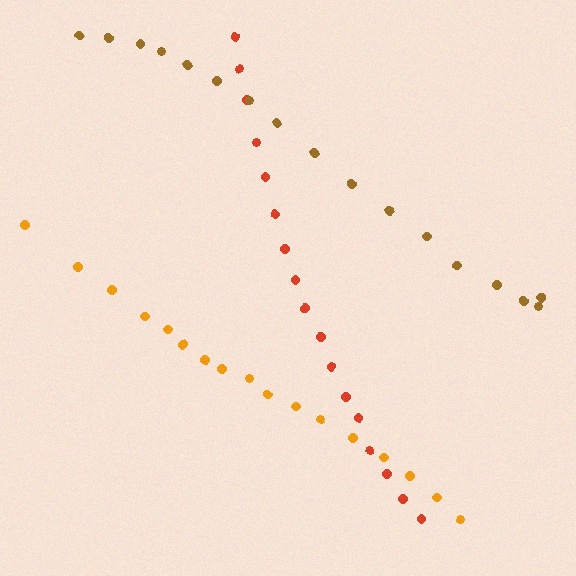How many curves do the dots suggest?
There are 3 distinct paths.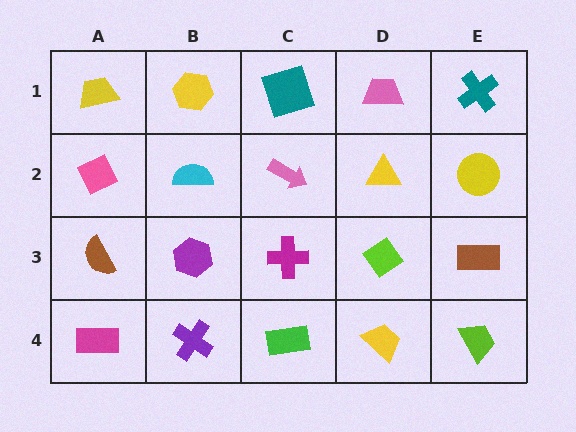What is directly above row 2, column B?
A yellow hexagon.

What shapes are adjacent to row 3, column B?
A cyan semicircle (row 2, column B), a purple cross (row 4, column B), a brown semicircle (row 3, column A), a magenta cross (row 3, column C).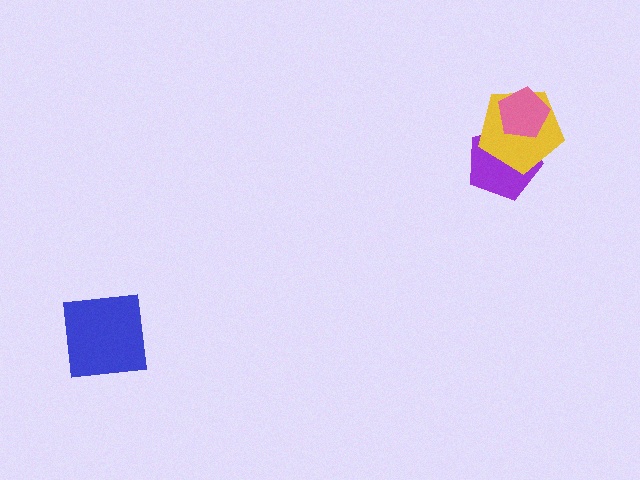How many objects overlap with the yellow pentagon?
2 objects overlap with the yellow pentagon.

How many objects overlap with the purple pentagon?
2 objects overlap with the purple pentagon.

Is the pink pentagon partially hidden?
No, no other shape covers it.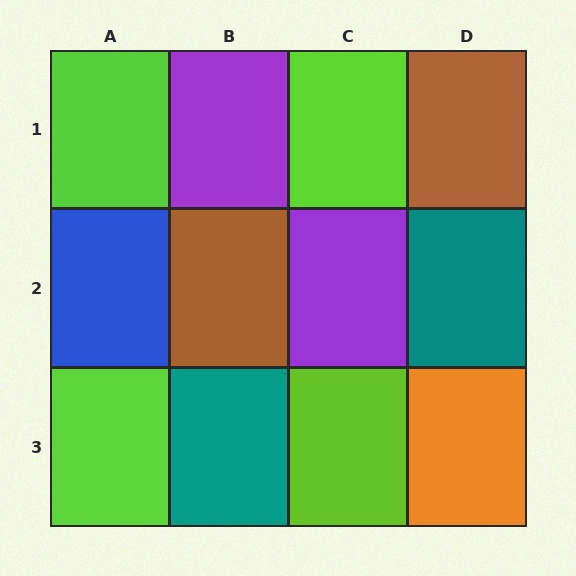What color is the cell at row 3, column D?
Orange.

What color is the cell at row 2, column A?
Blue.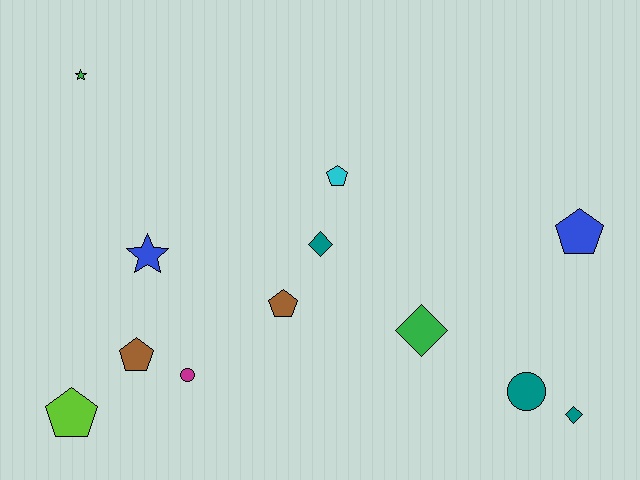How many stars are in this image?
There are 2 stars.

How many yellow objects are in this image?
There are no yellow objects.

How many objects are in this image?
There are 12 objects.